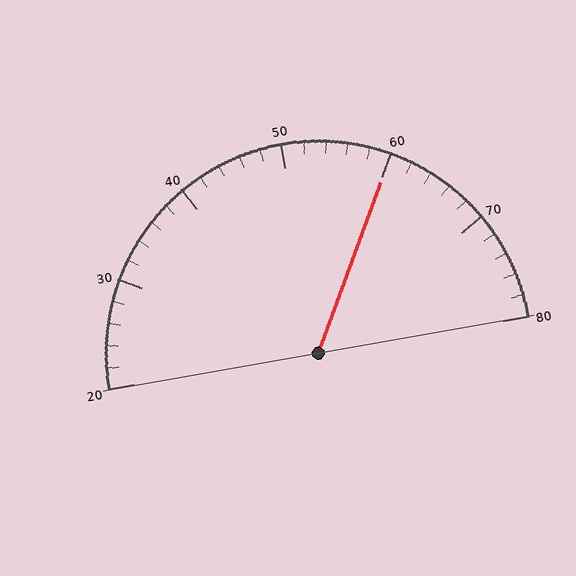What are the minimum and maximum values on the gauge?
The gauge ranges from 20 to 80.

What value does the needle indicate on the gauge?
The needle indicates approximately 60.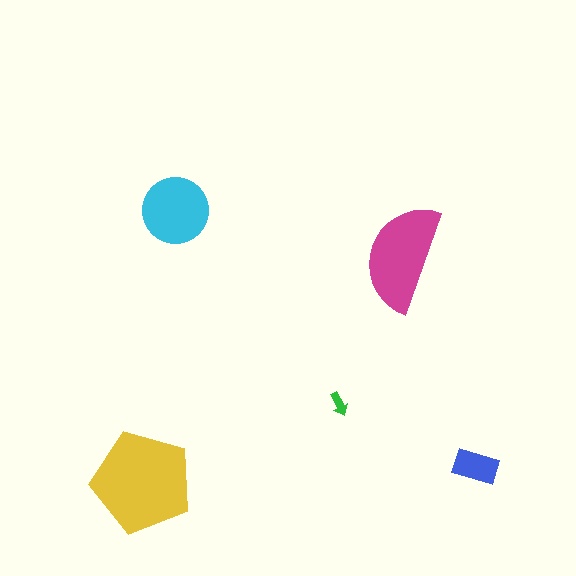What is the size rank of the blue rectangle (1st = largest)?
4th.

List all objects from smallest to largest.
The green arrow, the blue rectangle, the cyan circle, the magenta semicircle, the yellow pentagon.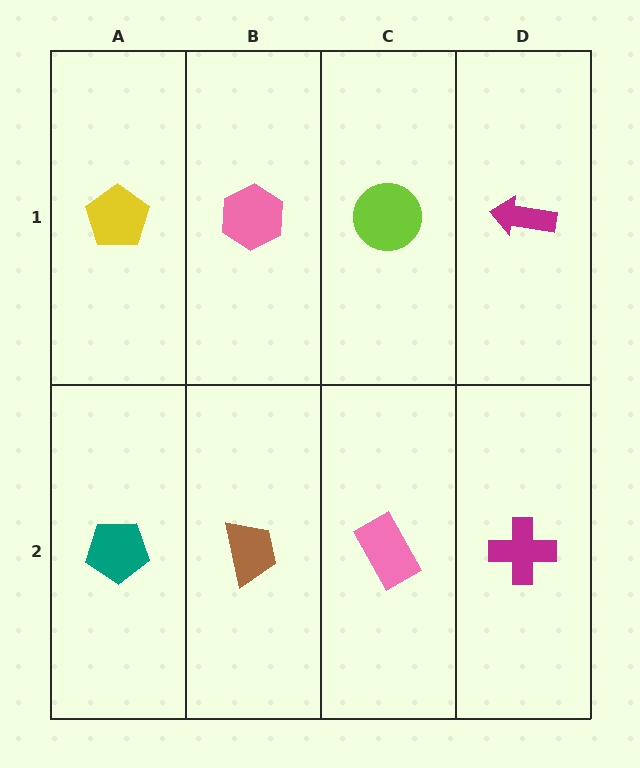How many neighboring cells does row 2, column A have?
2.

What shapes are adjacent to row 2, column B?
A pink hexagon (row 1, column B), a teal pentagon (row 2, column A), a pink rectangle (row 2, column C).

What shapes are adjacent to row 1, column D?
A magenta cross (row 2, column D), a lime circle (row 1, column C).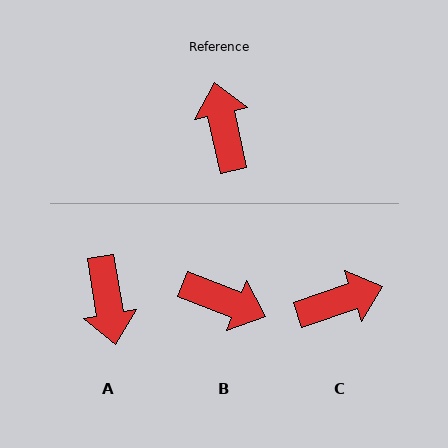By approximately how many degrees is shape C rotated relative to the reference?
Approximately 84 degrees clockwise.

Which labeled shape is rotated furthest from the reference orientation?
A, about 177 degrees away.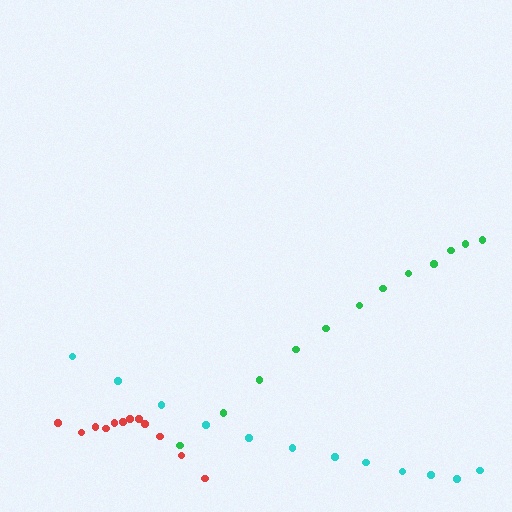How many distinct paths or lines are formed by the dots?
There are 3 distinct paths.